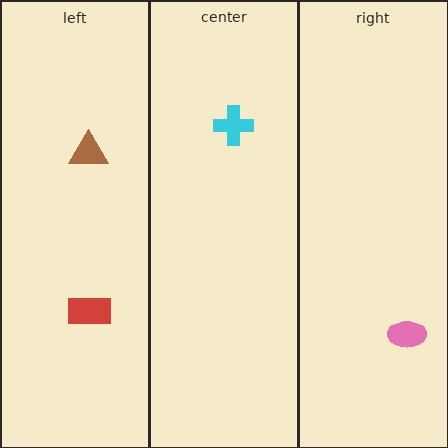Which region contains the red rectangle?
The left region.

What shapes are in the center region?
The cyan cross.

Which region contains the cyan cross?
The center region.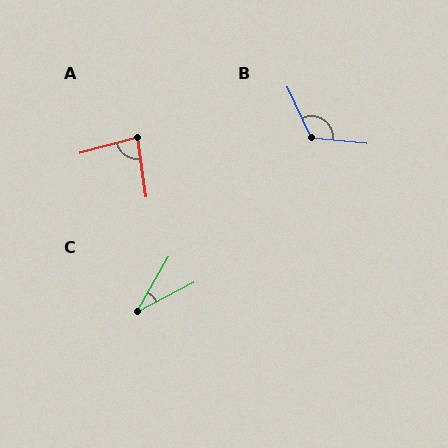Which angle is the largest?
B, at approximately 120 degrees.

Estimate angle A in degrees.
Approximately 83 degrees.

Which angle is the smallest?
C, at approximately 32 degrees.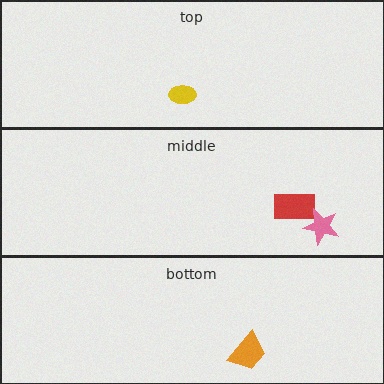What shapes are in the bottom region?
The orange trapezoid.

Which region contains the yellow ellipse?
The top region.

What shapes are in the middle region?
The red rectangle, the pink star.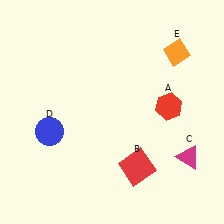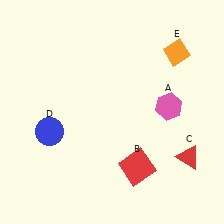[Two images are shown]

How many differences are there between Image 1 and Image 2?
There are 2 differences between the two images.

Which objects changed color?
A changed from red to pink. C changed from magenta to red.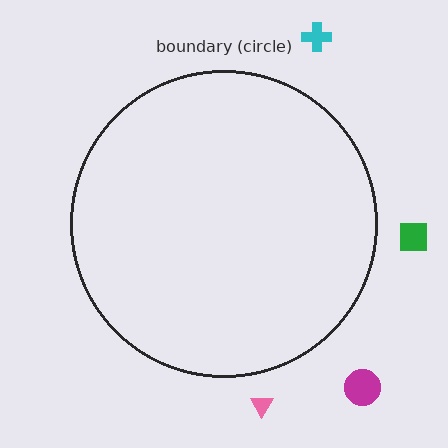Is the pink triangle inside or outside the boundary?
Outside.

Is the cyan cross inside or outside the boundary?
Outside.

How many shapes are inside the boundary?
0 inside, 4 outside.